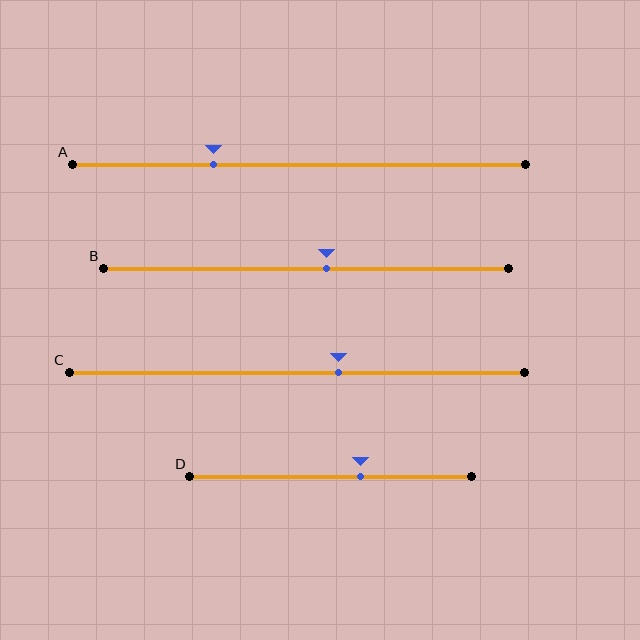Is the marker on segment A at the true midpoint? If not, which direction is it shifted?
No, the marker on segment A is shifted to the left by about 19% of the segment length.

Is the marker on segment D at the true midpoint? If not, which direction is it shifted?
No, the marker on segment D is shifted to the right by about 11% of the segment length.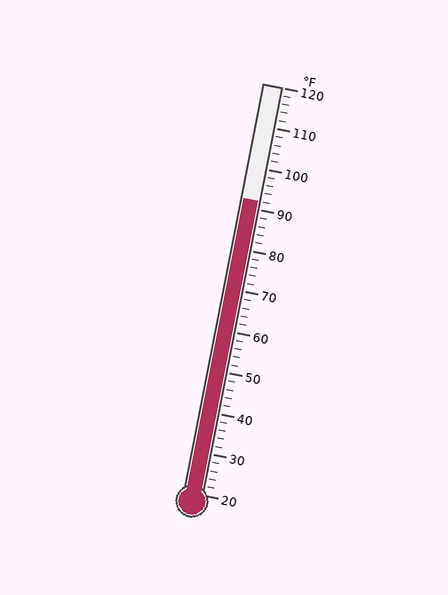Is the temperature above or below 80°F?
The temperature is above 80°F.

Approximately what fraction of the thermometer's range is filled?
The thermometer is filled to approximately 70% of its range.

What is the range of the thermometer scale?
The thermometer scale ranges from 20°F to 120°F.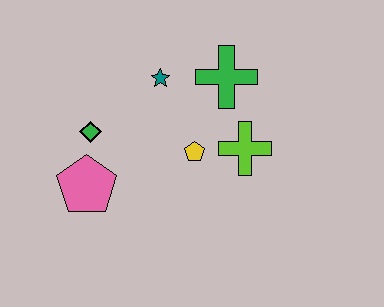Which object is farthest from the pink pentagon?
The green cross is farthest from the pink pentagon.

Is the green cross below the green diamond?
No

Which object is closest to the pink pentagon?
The green diamond is closest to the pink pentagon.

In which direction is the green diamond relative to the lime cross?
The green diamond is to the left of the lime cross.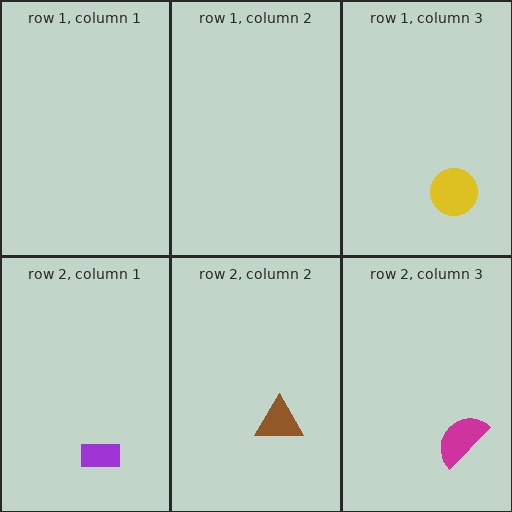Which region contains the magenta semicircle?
The row 2, column 3 region.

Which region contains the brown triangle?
The row 2, column 2 region.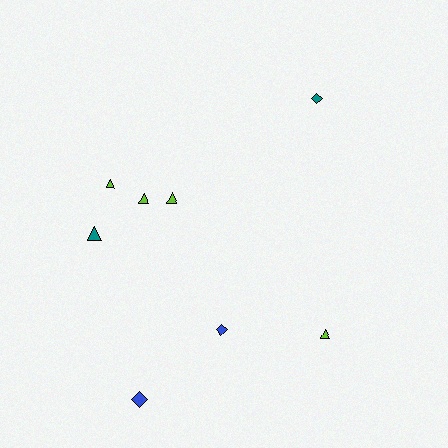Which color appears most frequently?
Lime, with 4 objects.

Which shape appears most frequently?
Triangle, with 5 objects.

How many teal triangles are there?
There is 1 teal triangle.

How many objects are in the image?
There are 8 objects.